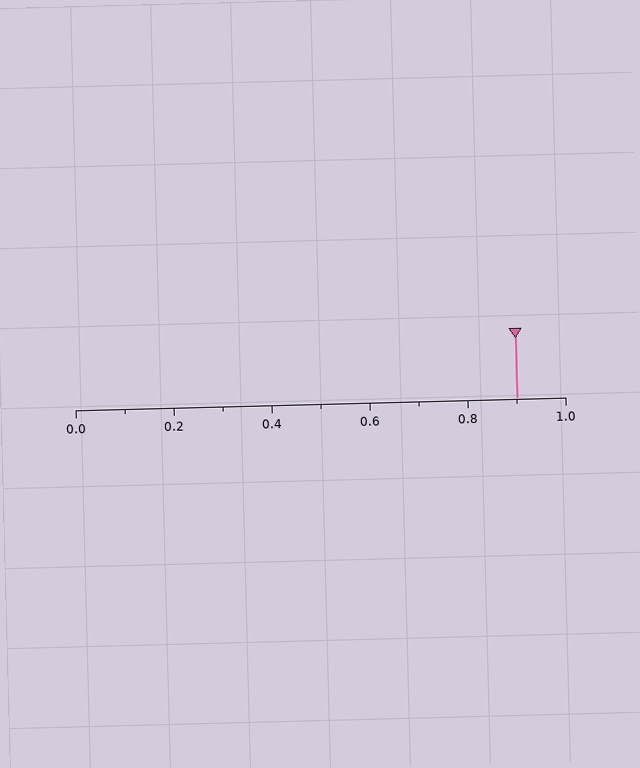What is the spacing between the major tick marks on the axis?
The major ticks are spaced 0.2 apart.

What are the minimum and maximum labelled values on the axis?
The axis runs from 0.0 to 1.0.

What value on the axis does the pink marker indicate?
The marker indicates approximately 0.9.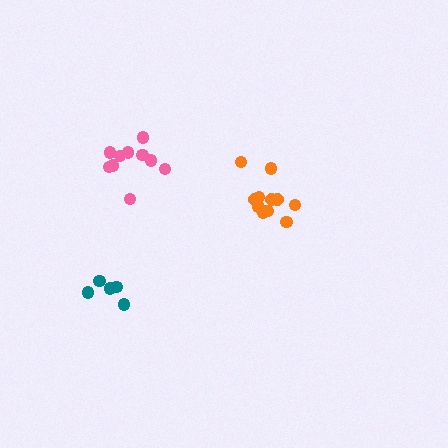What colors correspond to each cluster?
The clusters are colored: teal, orange, pink.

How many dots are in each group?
Group 1: 5 dots, Group 2: 11 dots, Group 3: 10 dots (26 total).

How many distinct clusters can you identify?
There are 3 distinct clusters.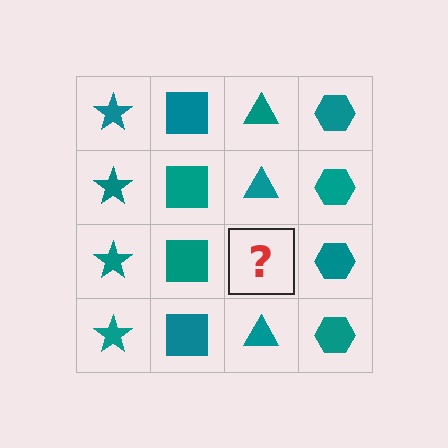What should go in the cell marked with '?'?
The missing cell should contain a teal triangle.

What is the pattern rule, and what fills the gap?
The rule is that each column has a consistent shape. The gap should be filled with a teal triangle.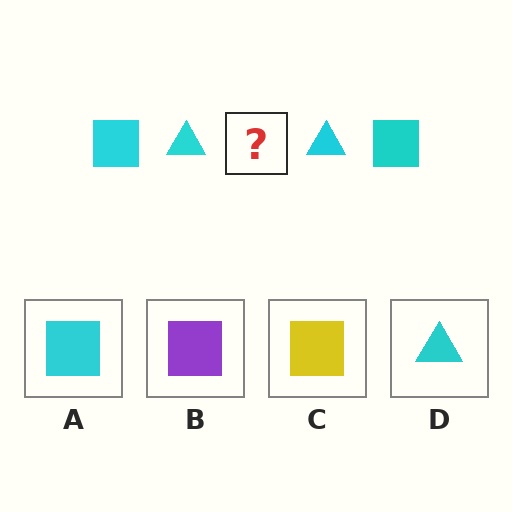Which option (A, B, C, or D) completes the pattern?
A.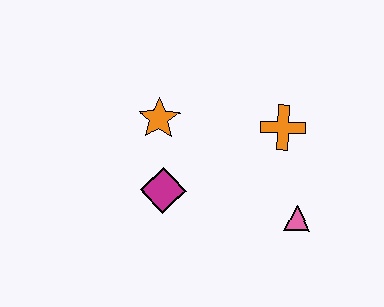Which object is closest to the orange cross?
The pink triangle is closest to the orange cross.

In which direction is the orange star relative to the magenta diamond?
The orange star is above the magenta diamond.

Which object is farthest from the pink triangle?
The orange star is farthest from the pink triangle.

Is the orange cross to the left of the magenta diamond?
No